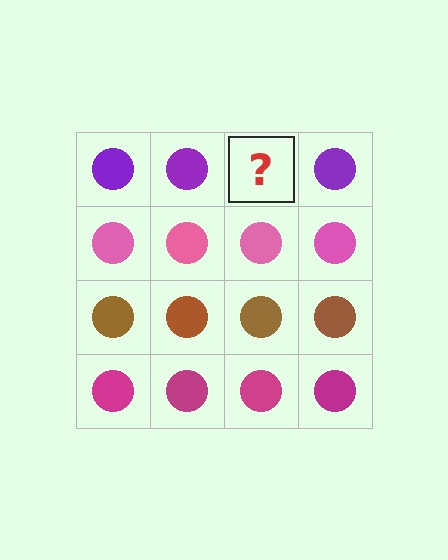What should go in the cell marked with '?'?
The missing cell should contain a purple circle.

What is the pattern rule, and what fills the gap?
The rule is that each row has a consistent color. The gap should be filled with a purple circle.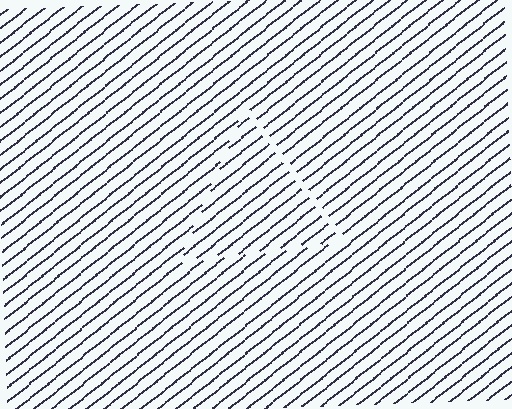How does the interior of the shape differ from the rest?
The interior of the shape contains the same grating, shifted by half a period — the contour is defined by the phase discontinuity where line-ends from the inner and outer gratings abut.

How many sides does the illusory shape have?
3 sides — the line-ends trace a triangle.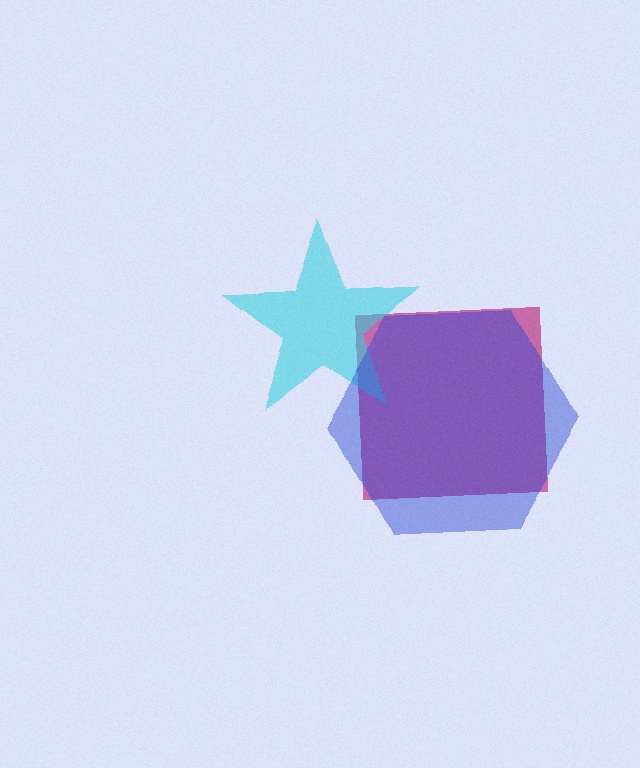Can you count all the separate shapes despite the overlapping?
Yes, there are 3 separate shapes.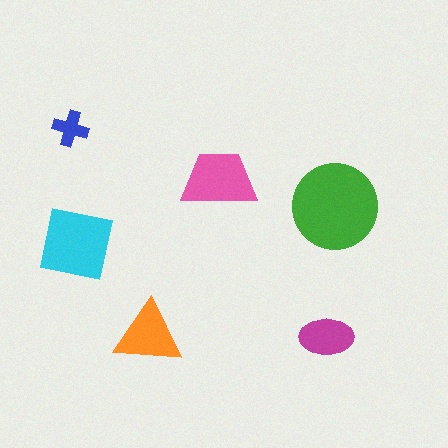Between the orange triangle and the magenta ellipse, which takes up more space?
The orange triangle.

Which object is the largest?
The green circle.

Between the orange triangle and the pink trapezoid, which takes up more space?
The pink trapezoid.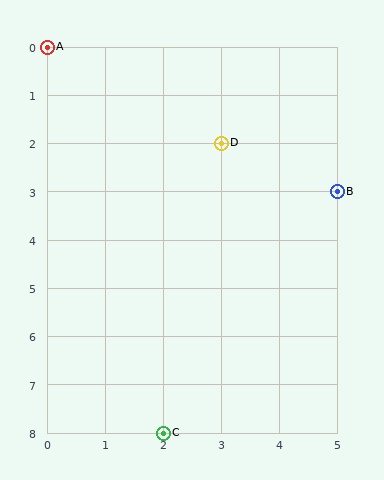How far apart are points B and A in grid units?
Points B and A are 5 columns and 3 rows apart (about 5.8 grid units diagonally).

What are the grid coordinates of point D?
Point D is at grid coordinates (3, 2).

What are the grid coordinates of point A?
Point A is at grid coordinates (0, 0).